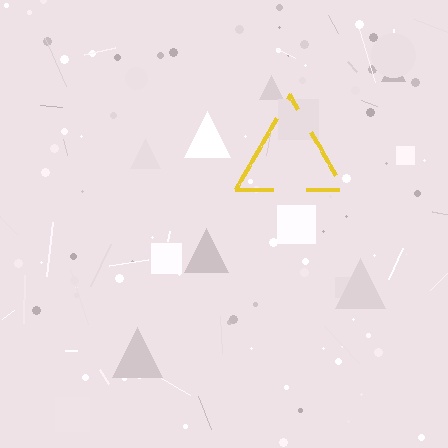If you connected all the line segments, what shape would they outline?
They would outline a triangle.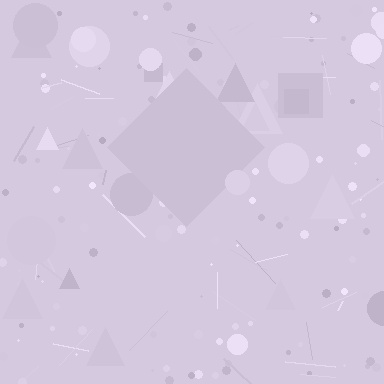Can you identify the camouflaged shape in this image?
The camouflaged shape is a diamond.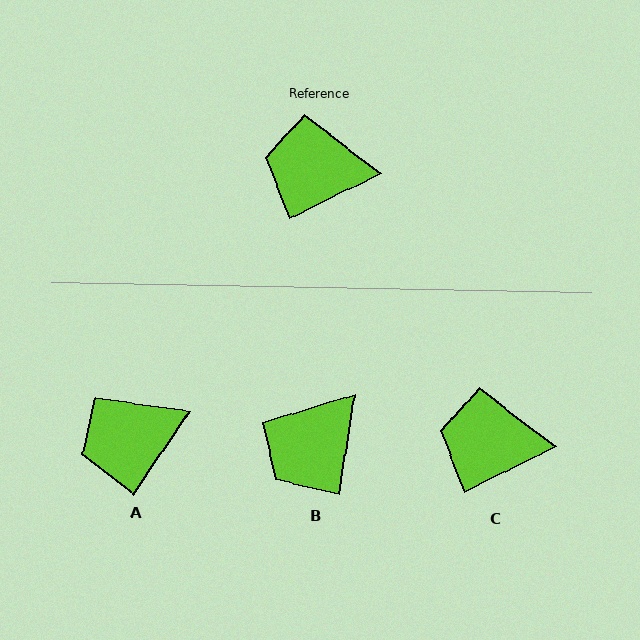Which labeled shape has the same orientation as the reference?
C.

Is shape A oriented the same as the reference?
No, it is off by about 29 degrees.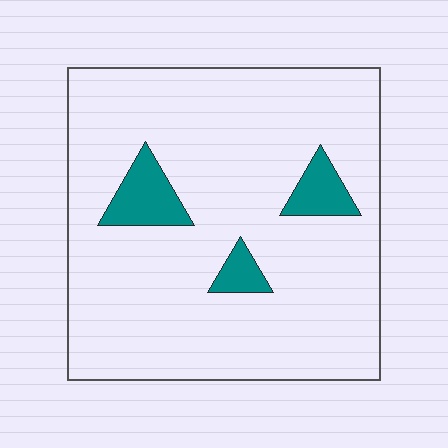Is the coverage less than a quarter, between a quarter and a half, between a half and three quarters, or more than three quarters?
Less than a quarter.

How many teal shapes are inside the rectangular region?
3.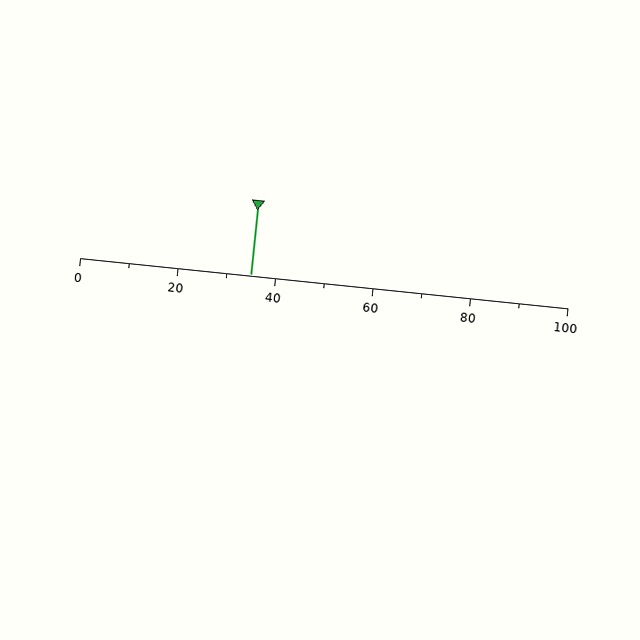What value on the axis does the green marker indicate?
The marker indicates approximately 35.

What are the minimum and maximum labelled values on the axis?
The axis runs from 0 to 100.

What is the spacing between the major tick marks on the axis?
The major ticks are spaced 20 apart.